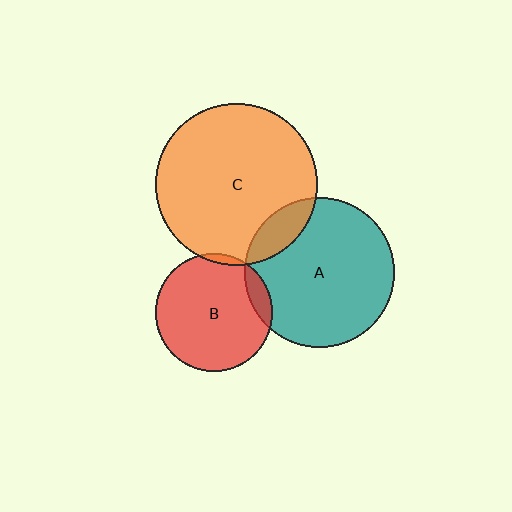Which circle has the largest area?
Circle C (orange).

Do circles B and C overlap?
Yes.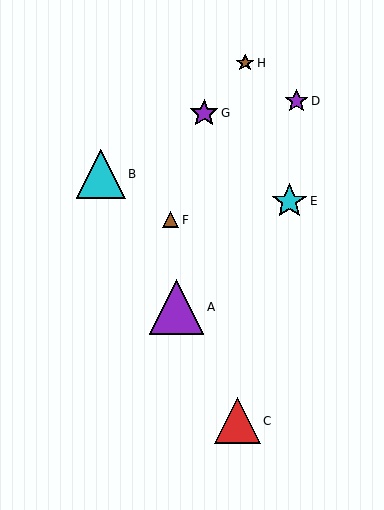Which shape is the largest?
The purple triangle (labeled A) is the largest.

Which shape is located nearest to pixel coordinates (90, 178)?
The cyan triangle (labeled B) at (101, 174) is nearest to that location.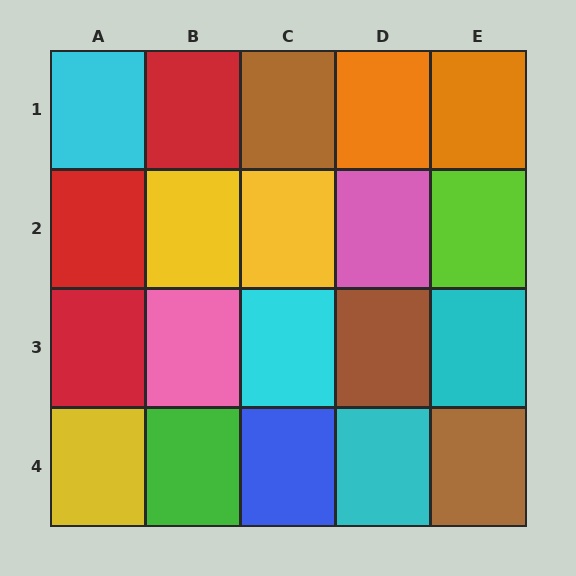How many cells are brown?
3 cells are brown.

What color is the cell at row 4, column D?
Cyan.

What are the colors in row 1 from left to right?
Cyan, red, brown, orange, orange.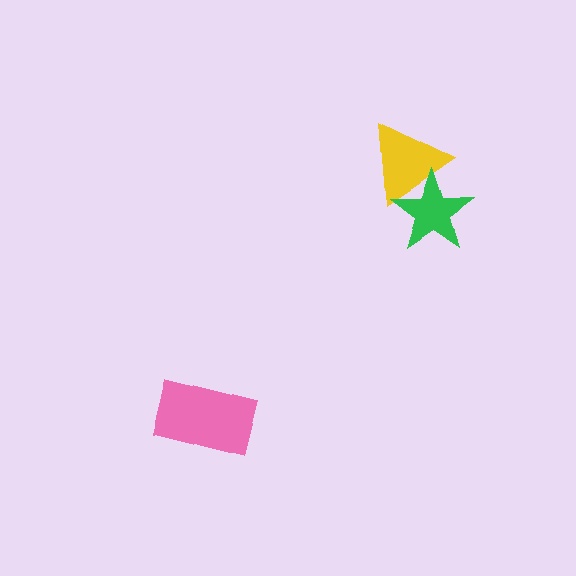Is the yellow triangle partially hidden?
Yes, it is partially covered by another shape.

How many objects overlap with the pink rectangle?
0 objects overlap with the pink rectangle.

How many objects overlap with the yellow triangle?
1 object overlaps with the yellow triangle.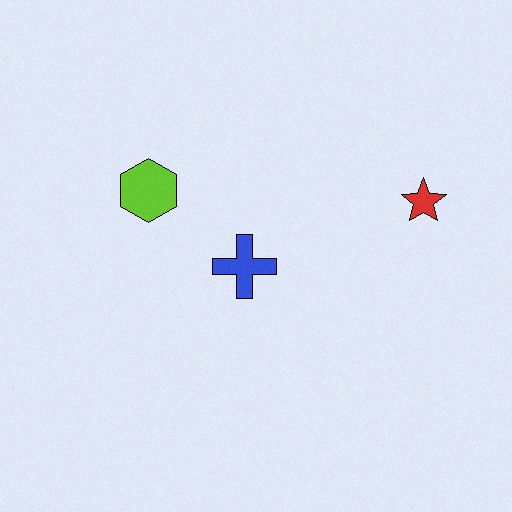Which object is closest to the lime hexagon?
The blue cross is closest to the lime hexagon.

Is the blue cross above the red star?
No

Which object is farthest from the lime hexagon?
The red star is farthest from the lime hexagon.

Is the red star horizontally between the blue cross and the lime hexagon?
No